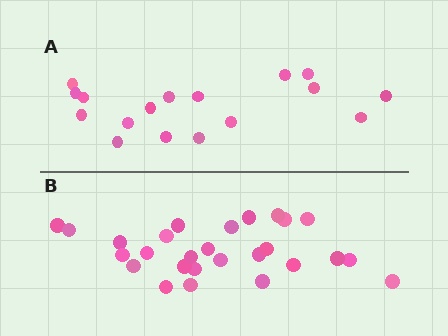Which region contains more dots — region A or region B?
Region B (the bottom region) has more dots.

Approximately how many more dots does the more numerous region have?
Region B has roughly 10 or so more dots than region A.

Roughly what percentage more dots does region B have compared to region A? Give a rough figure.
About 60% more.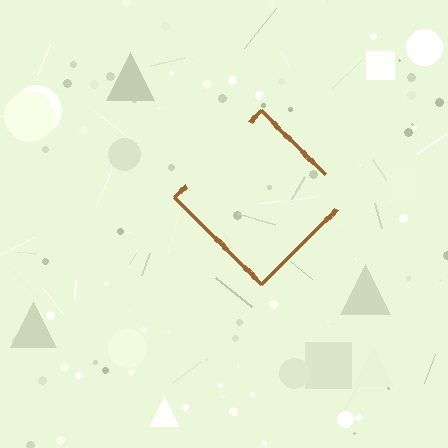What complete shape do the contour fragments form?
The contour fragments form a diamond.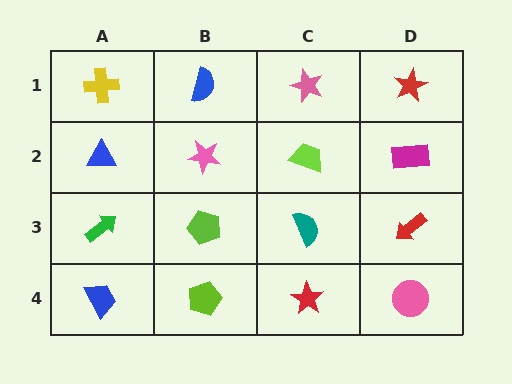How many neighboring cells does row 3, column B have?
4.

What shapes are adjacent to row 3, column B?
A pink star (row 2, column B), a lime pentagon (row 4, column B), a green arrow (row 3, column A), a teal semicircle (row 3, column C).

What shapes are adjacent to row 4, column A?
A green arrow (row 3, column A), a lime pentagon (row 4, column B).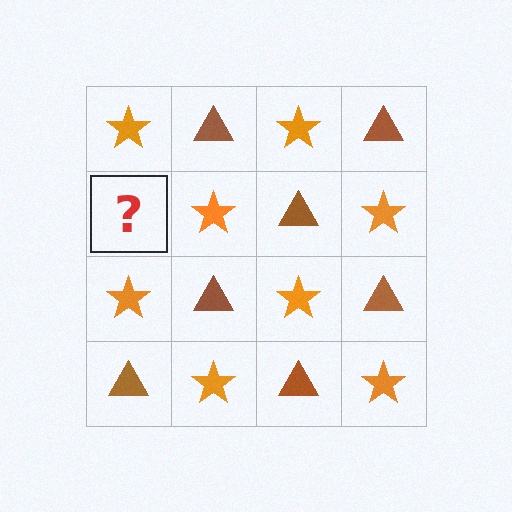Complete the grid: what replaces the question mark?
The question mark should be replaced with a brown triangle.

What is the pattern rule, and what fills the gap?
The rule is that it alternates orange star and brown triangle in a checkerboard pattern. The gap should be filled with a brown triangle.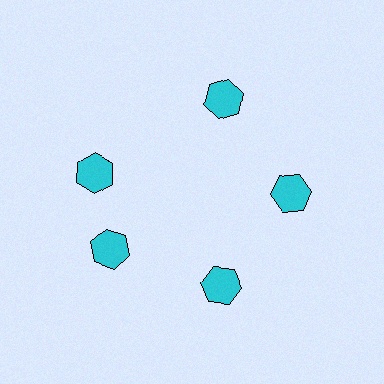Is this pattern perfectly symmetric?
No. The 5 cyan hexagons are arranged in a ring, but one element near the 10 o'clock position is rotated out of alignment along the ring, breaking the 5-fold rotational symmetry.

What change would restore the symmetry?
The symmetry would be restored by rotating it back into even spacing with its neighbors so that all 5 hexagons sit at equal angles and equal distance from the center.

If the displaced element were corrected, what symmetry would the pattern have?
It would have 5-fold rotational symmetry — the pattern would map onto itself every 72 degrees.